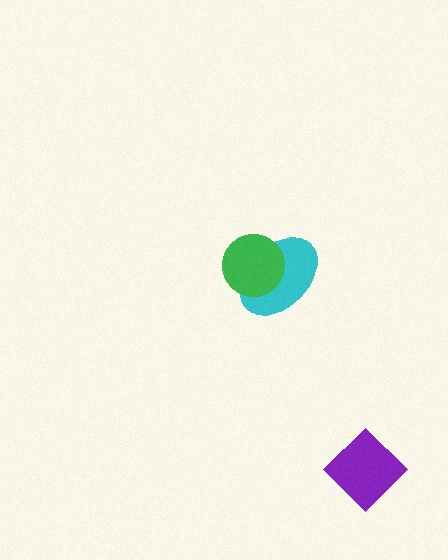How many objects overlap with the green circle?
1 object overlaps with the green circle.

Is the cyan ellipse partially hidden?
Yes, it is partially covered by another shape.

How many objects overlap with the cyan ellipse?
1 object overlaps with the cyan ellipse.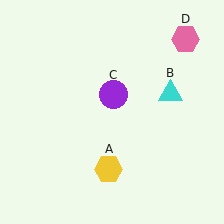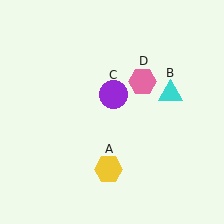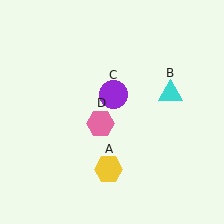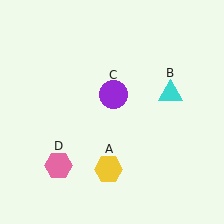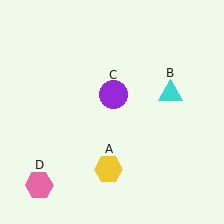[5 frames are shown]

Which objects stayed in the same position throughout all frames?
Yellow hexagon (object A) and cyan triangle (object B) and purple circle (object C) remained stationary.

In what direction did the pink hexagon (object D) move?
The pink hexagon (object D) moved down and to the left.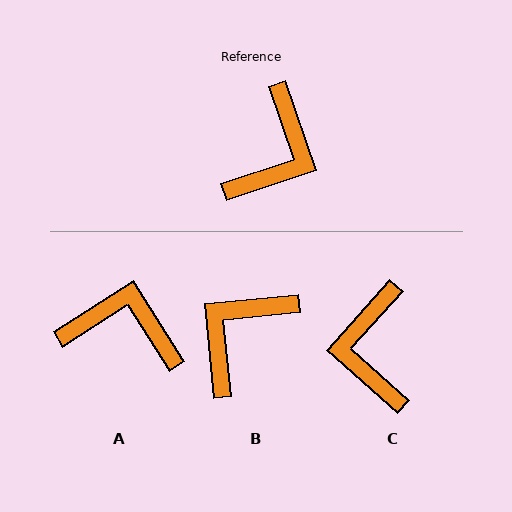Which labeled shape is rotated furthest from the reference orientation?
B, about 167 degrees away.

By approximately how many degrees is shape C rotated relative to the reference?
Approximately 150 degrees clockwise.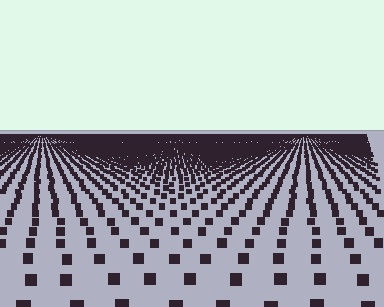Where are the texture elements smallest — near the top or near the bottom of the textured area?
Near the top.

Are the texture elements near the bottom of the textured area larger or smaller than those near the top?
Larger. Near the bottom, elements are closer to the viewer and appear at a bigger on-screen size.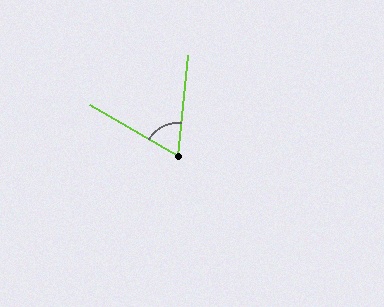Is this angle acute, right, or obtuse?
It is acute.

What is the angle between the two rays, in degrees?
Approximately 66 degrees.